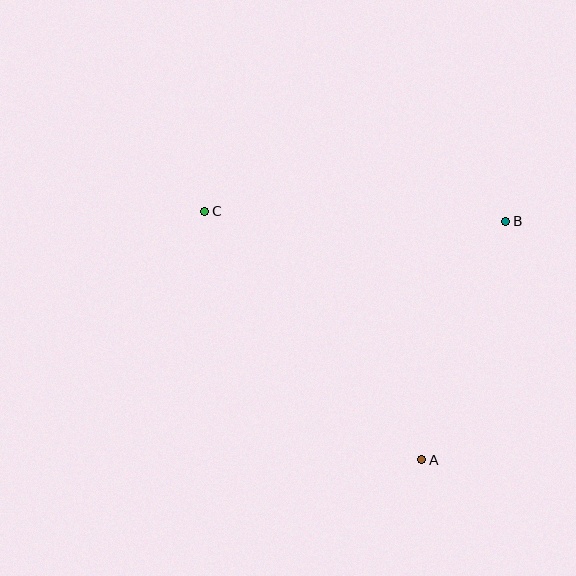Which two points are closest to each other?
Points A and B are closest to each other.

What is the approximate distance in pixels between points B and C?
The distance between B and C is approximately 301 pixels.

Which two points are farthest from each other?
Points A and C are farthest from each other.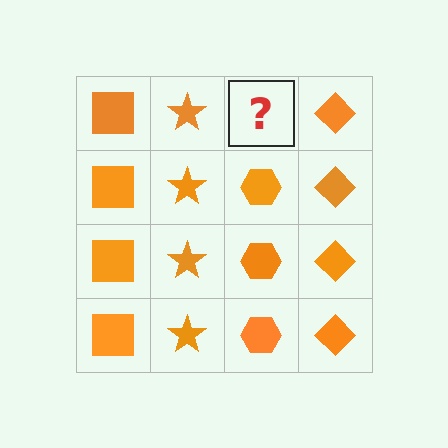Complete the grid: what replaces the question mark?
The question mark should be replaced with an orange hexagon.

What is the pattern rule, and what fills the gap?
The rule is that each column has a consistent shape. The gap should be filled with an orange hexagon.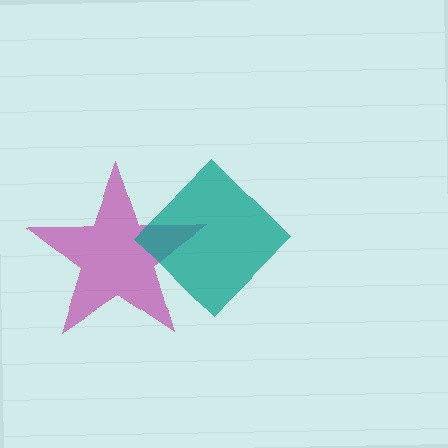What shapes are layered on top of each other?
The layered shapes are: a magenta star, a teal diamond.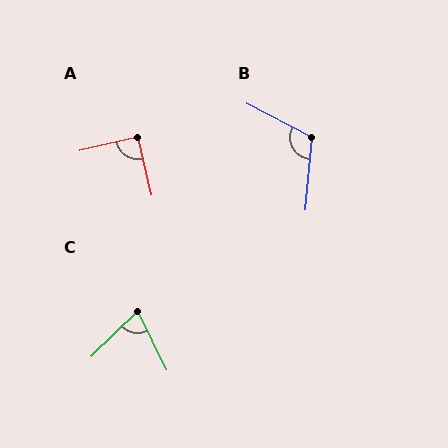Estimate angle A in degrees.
Approximately 90 degrees.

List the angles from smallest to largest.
C (72°), A (90°), B (113°).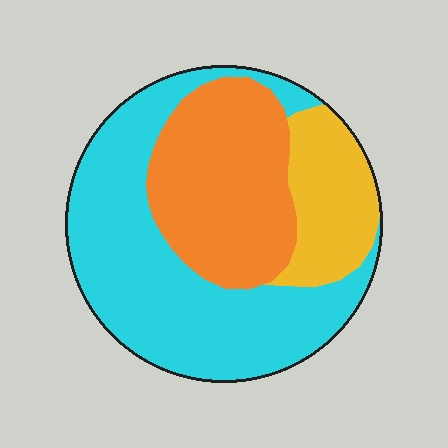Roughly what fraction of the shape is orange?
Orange covers 32% of the shape.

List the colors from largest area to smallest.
From largest to smallest: cyan, orange, yellow.